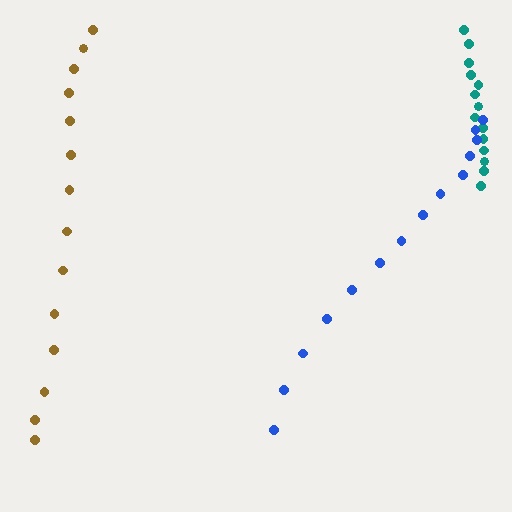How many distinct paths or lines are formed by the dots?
There are 3 distinct paths.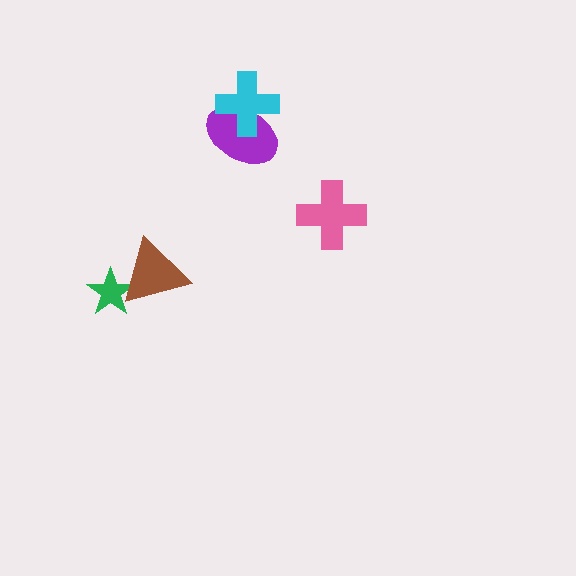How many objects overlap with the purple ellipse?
1 object overlaps with the purple ellipse.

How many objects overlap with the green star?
1 object overlaps with the green star.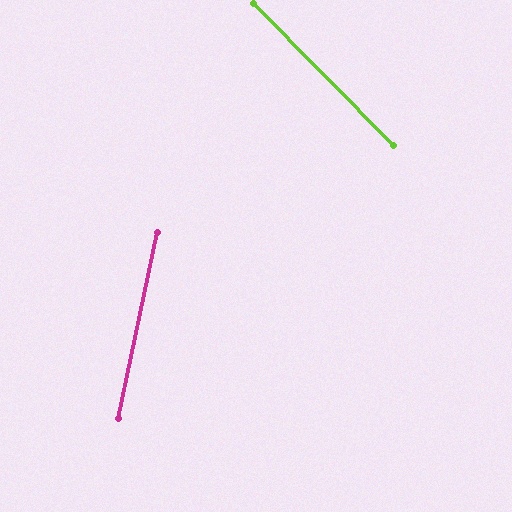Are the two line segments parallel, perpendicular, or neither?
Neither parallel nor perpendicular — they differ by about 56°.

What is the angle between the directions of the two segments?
Approximately 56 degrees.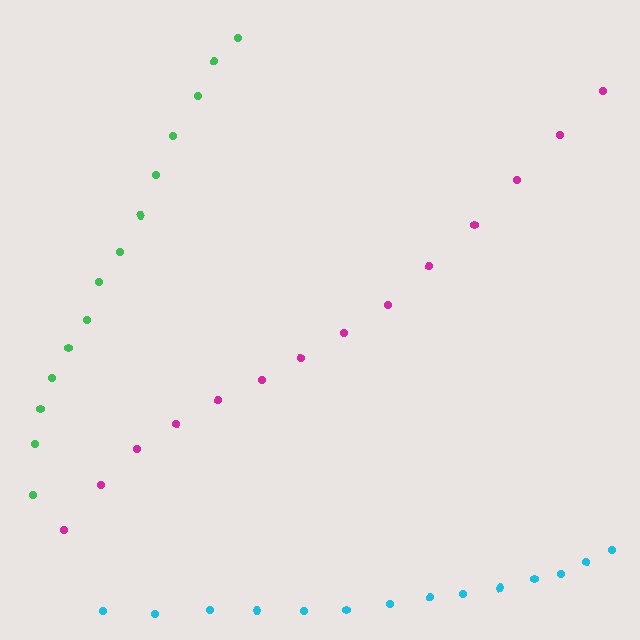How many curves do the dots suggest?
There are 3 distinct paths.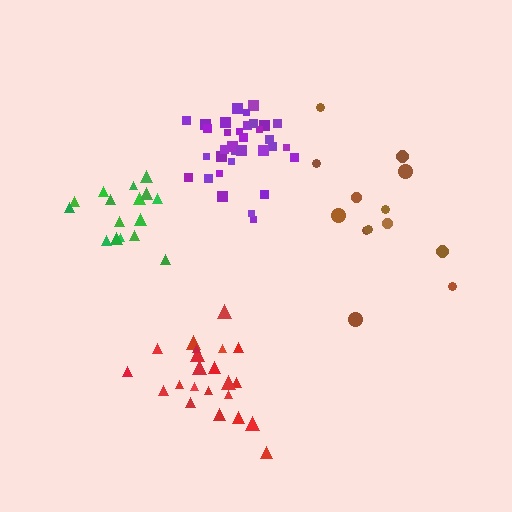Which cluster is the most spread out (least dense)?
Brown.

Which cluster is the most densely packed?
Purple.